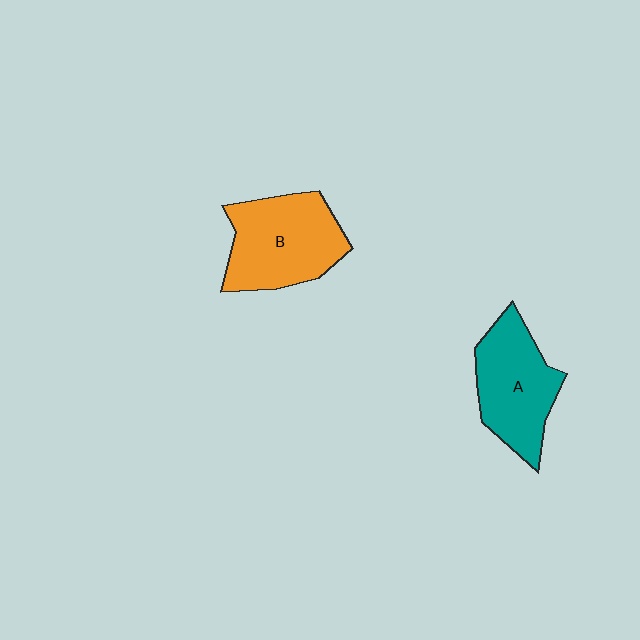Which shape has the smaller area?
Shape A (teal).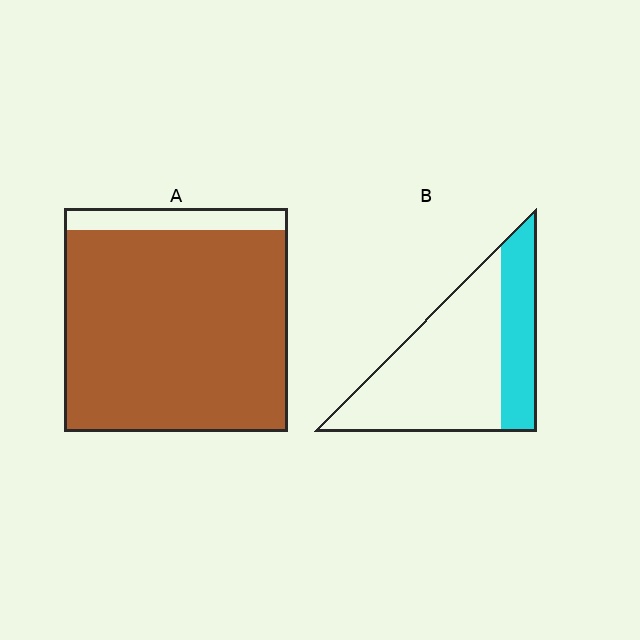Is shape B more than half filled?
No.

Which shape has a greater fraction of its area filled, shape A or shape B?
Shape A.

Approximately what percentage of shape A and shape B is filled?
A is approximately 90% and B is approximately 30%.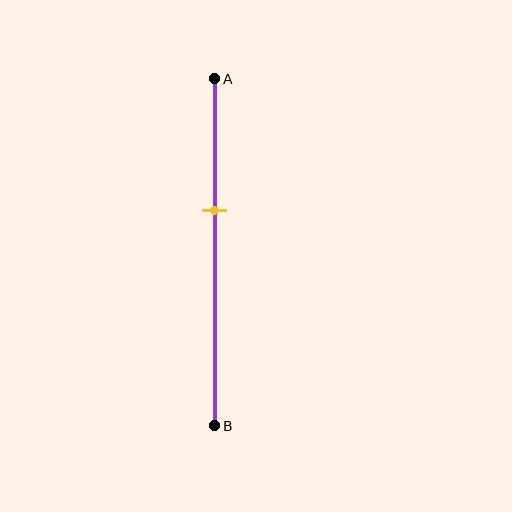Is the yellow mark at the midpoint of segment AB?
No, the mark is at about 40% from A, not at the 50% midpoint.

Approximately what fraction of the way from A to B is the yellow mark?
The yellow mark is approximately 40% of the way from A to B.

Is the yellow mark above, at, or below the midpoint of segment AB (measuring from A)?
The yellow mark is above the midpoint of segment AB.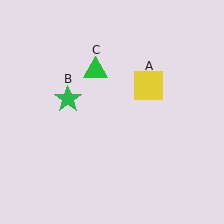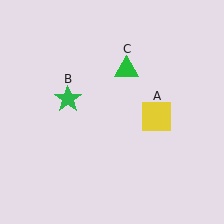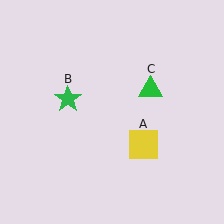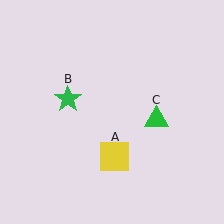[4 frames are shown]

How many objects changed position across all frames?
2 objects changed position: yellow square (object A), green triangle (object C).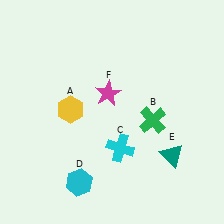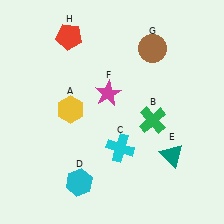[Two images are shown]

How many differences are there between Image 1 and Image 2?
There are 2 differences between the two images.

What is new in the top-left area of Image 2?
A red pentagon (H) was added in the top-left area of Image 2.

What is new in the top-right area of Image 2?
A brown circle (G) was added in the top-right area of Image 2.